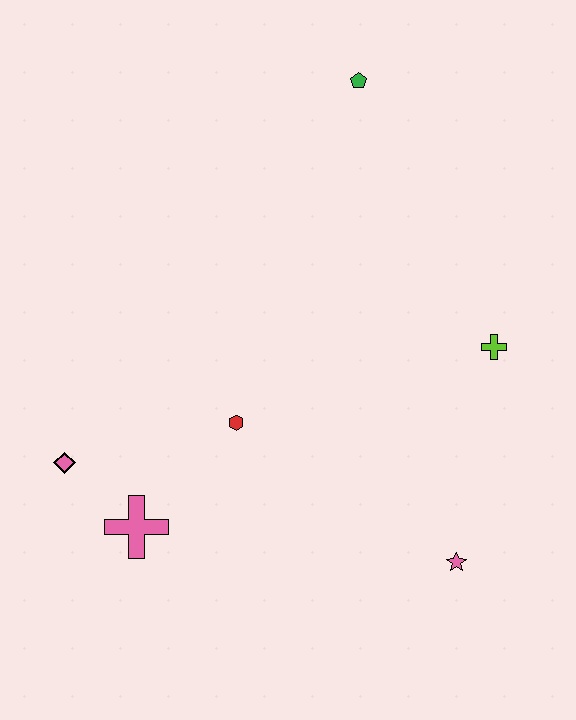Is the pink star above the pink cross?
No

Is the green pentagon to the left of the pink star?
Yes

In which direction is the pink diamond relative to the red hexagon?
The pink diamond is to the left of the red hexagon.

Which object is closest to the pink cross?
The pink diamond is closest to the pink cross.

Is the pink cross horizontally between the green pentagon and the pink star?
No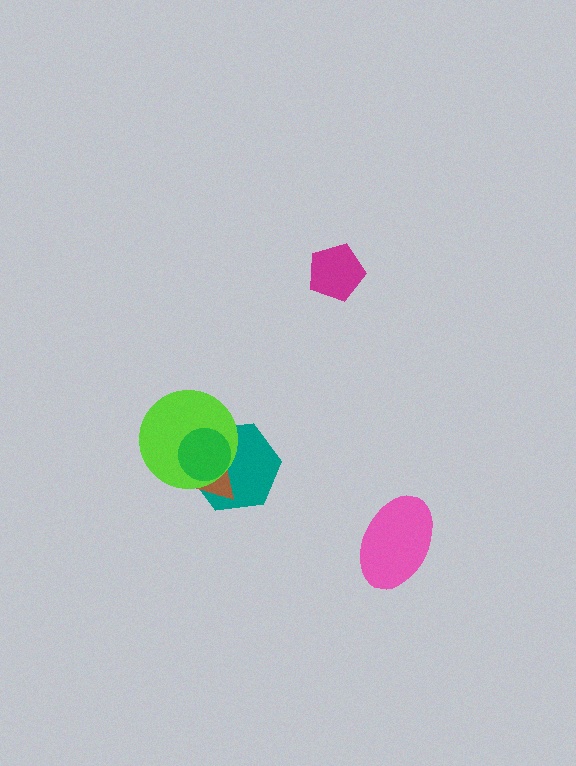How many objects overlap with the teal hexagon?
3 objects overlap with the teal hexagon.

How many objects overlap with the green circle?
3 objects overlap with the green circle.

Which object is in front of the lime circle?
The green circle is in front of the lime circle.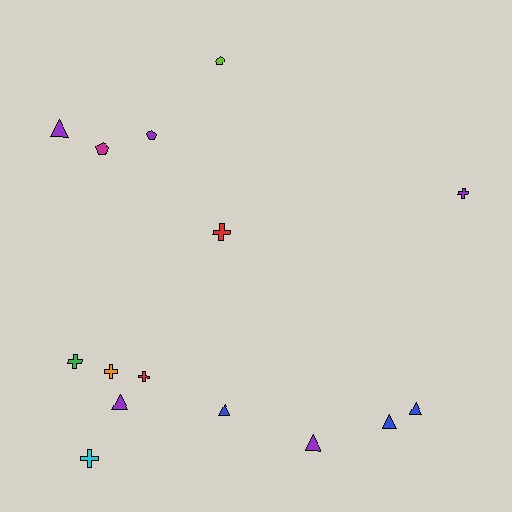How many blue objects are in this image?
There are 3 blue objects.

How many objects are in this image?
There are 15 objects.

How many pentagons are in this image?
There are 3 pentagons.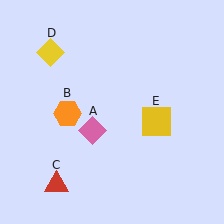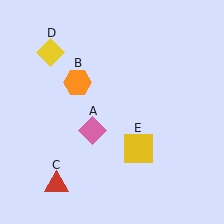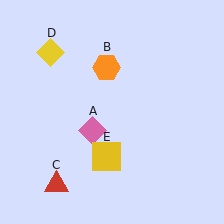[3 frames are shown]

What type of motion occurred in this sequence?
The orange hexagon (object B), yellow square (object E) rotated clockwise around the center of the scene.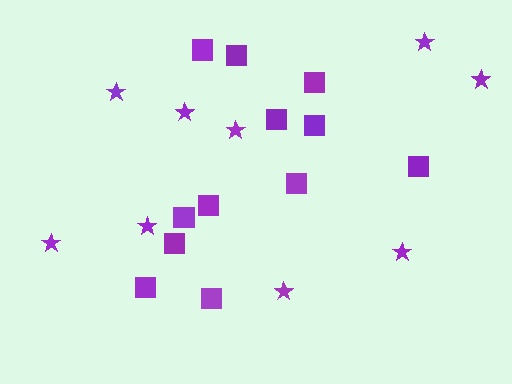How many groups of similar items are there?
There are 2 groups: one group of stars (9) and one group of squares (12).